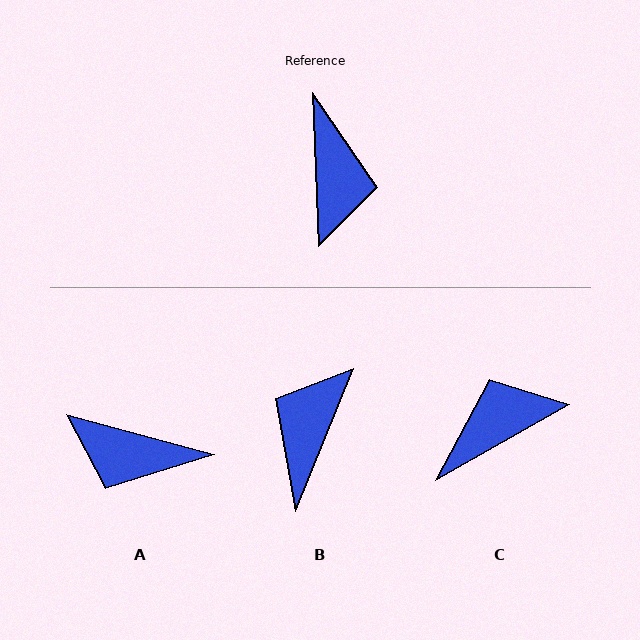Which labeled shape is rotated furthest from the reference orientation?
B, about 156 degrees away.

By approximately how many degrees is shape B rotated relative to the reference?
Approximately 156 degrees counter-clockwise.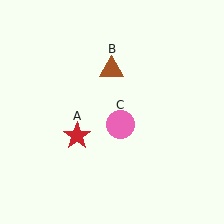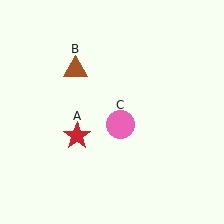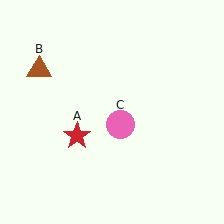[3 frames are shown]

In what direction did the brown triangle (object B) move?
The brown triangle (object B) moved left.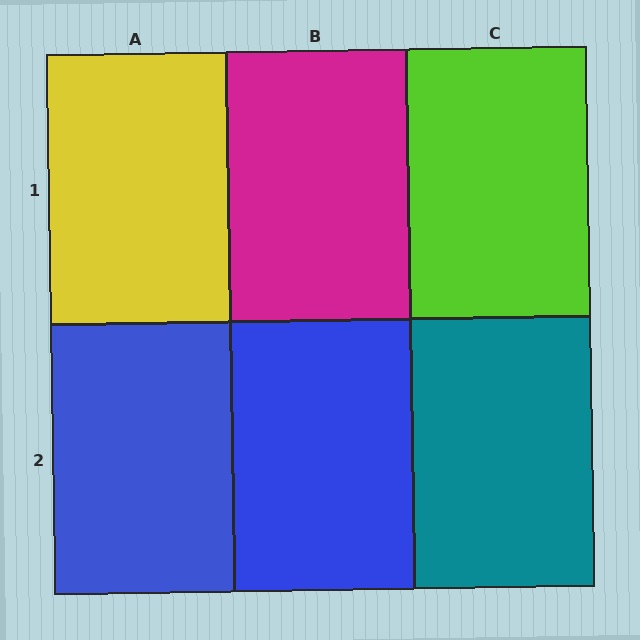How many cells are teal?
1 cell is teal.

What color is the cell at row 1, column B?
Magenta.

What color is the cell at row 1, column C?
Lime.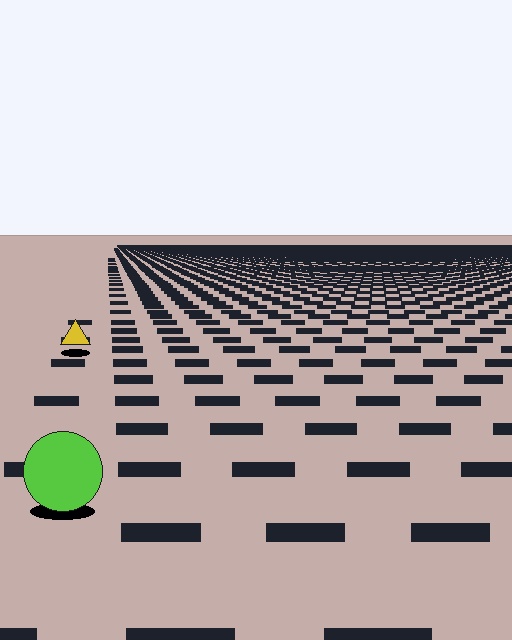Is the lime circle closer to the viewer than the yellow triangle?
Yes. The lime circle is closer — you can tell from the texture gradient: the ground texture is coarser near it.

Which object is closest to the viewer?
The lime circle is closest. The texture marks near it are larger and more spread out.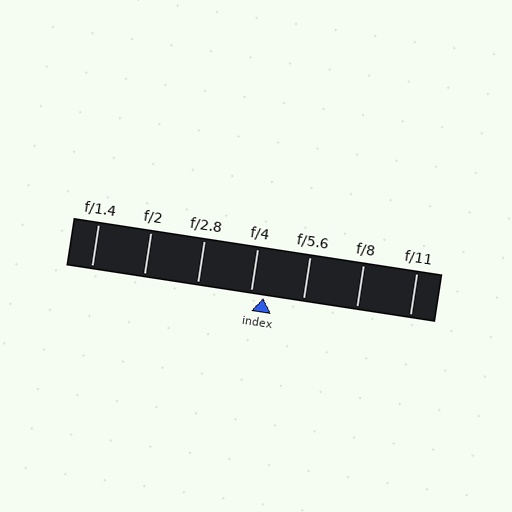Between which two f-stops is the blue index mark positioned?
The index mark is between f/4 and f/5.6.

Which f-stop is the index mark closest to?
The index mark is closest to f/4.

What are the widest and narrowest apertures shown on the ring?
The widest aperture shown is f/1.4 and the narrowest is f/11.